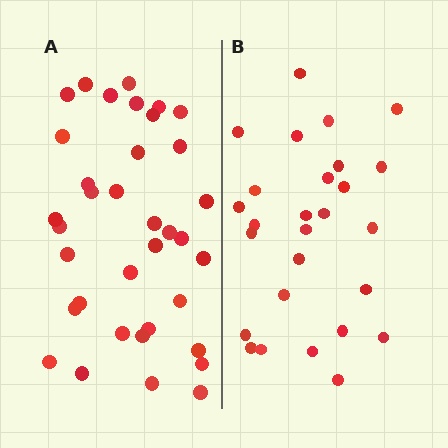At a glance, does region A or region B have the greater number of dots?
Region A (the left region) has more dots.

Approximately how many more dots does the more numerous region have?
Region A has roughly 8 or so more dots than region B.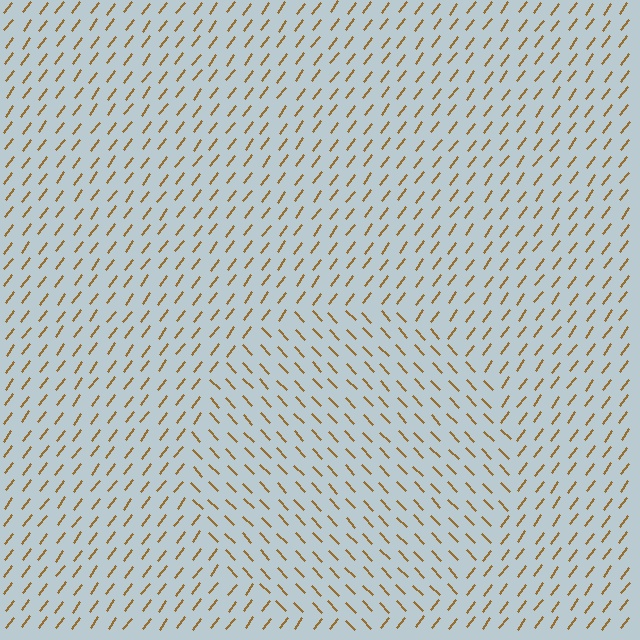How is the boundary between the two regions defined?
The boundary is defined purely by a change in line orientation (approximately 80 degrees difference). All lines are the same color and thickness.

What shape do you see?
I see a circle.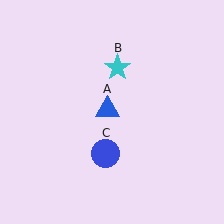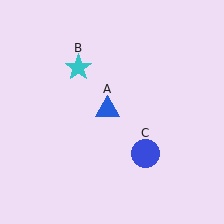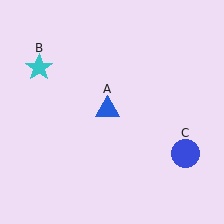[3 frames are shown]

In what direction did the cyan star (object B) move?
The cyan star (object B) moved left.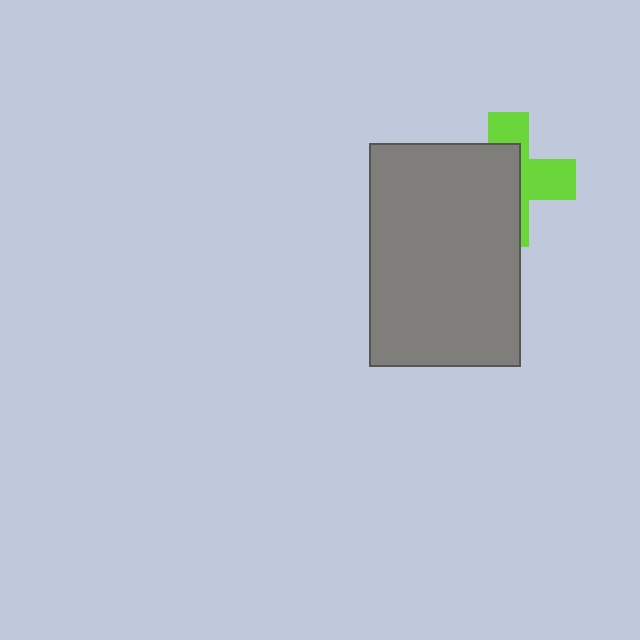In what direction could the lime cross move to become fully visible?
The lime cross could move right. That would shift it out from behind the gray rectangle entirely.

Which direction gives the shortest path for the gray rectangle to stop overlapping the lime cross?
Moving left gives the shortest separation.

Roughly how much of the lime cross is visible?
A small part of it is visible (roughly 43%).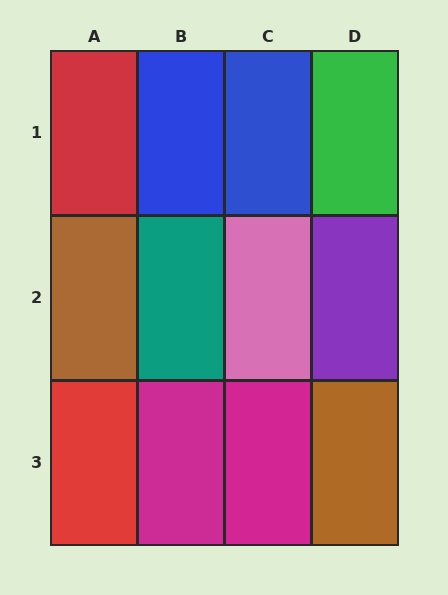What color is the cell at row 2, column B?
Teal.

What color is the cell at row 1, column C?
Blue.